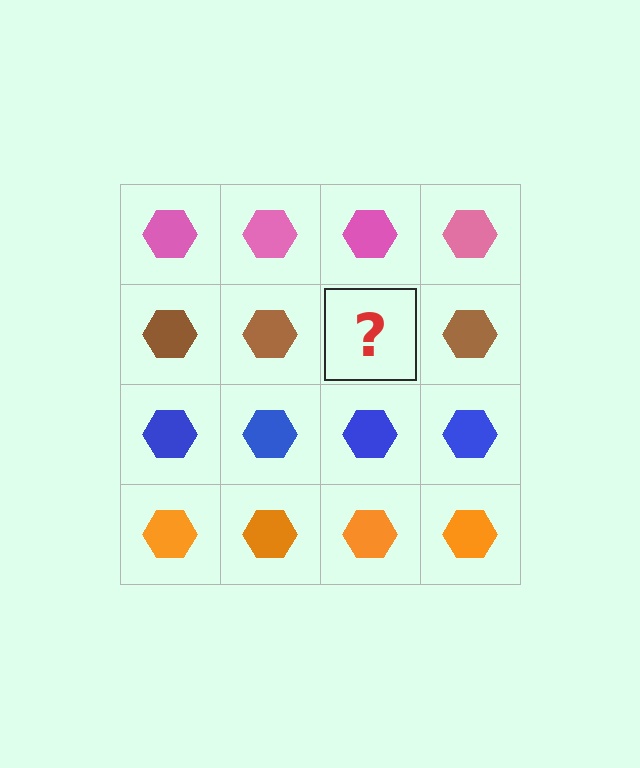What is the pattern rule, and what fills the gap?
The rule is that each row has a consistent color. The gap should be filled with a brown hexagon.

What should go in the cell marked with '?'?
The missing cell should contain a brown hexagon.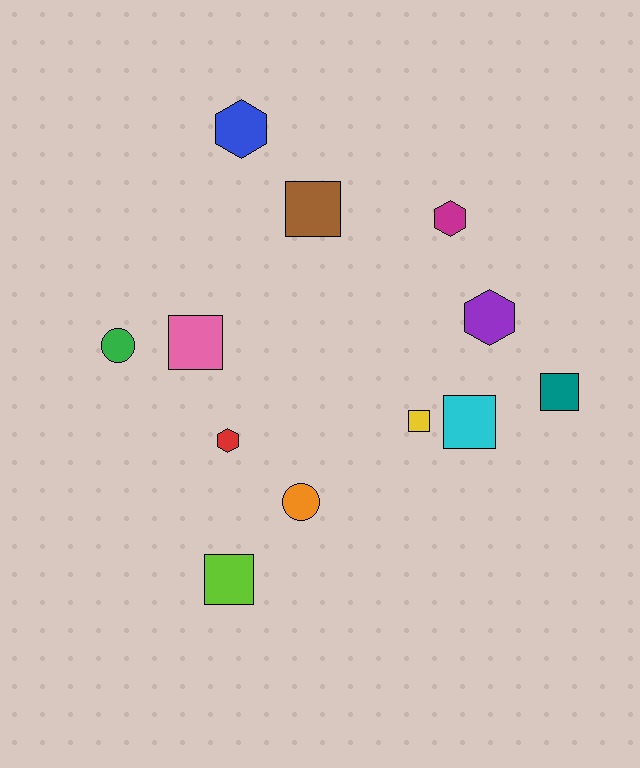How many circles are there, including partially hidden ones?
There are 2 circles.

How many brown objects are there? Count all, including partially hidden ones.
There is 1 brown object.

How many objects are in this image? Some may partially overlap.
There are 12 objects.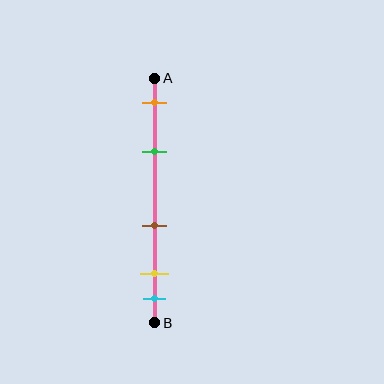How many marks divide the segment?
There are 5 marks dividing the segment.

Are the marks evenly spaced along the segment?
No, the marks are not evenly spaced.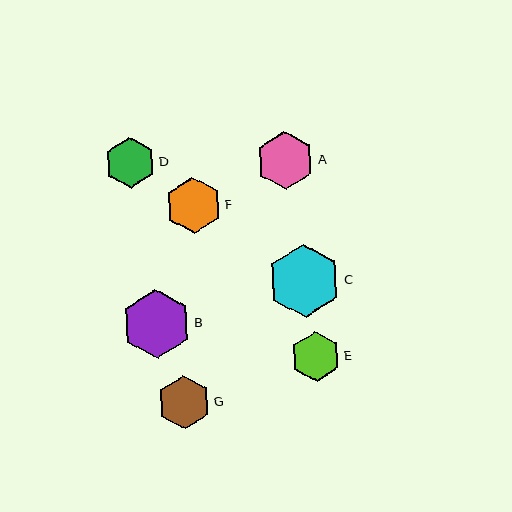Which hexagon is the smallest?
Hexagon E is the smallest with a size of approximately 50 pixels.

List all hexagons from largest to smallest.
From largest to smallest: C, B, A, F, G, D, E.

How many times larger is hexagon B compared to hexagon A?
Hexagon B is approximately 1.2 times the size of hexagon A.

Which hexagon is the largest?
Hexagon C is the largest with a size of approximately 73 pixels.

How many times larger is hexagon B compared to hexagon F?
Hexagon B is approximately 1.2 times the size of hexagon F.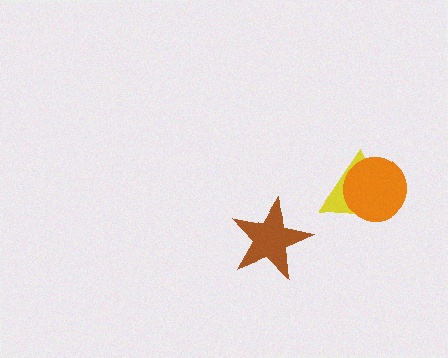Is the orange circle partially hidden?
No, no other shape covers it.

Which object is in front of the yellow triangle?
The orange circle is in front of the yellow triangle.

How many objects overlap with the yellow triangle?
1 object overlaps with the yellow triangle.